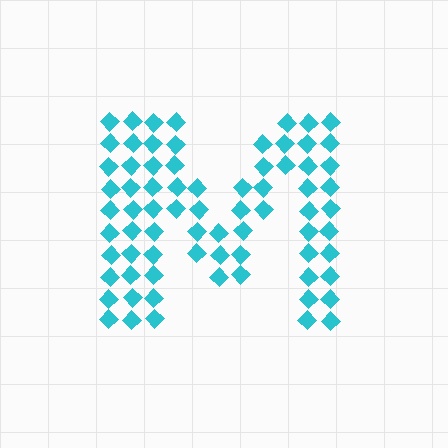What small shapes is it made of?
It is made of small diamonds.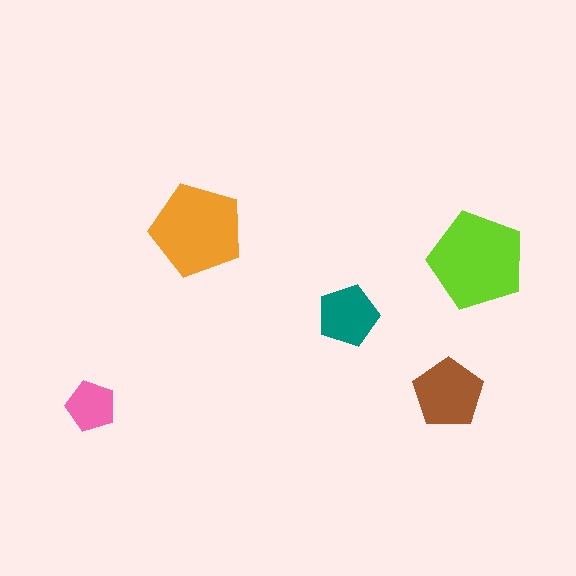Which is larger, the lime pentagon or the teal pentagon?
The lime one.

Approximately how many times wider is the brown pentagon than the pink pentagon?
About 1.5 times wider.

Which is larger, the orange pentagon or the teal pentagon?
The orange one.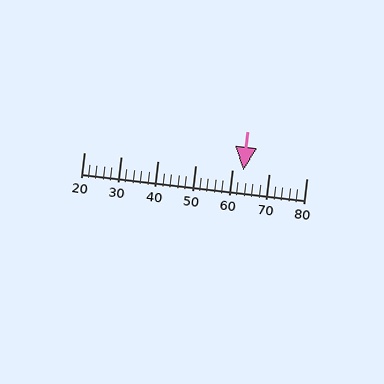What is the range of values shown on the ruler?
The ruler shows values from 20 to 80.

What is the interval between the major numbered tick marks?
The major tick marks are spaced 10 units apart.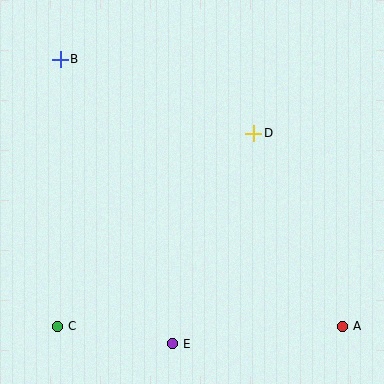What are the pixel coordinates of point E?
Point E is at (172, 344).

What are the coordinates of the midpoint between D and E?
The midpoint between D and E is at (213, 239).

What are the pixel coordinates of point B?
Point B is at (60, 59).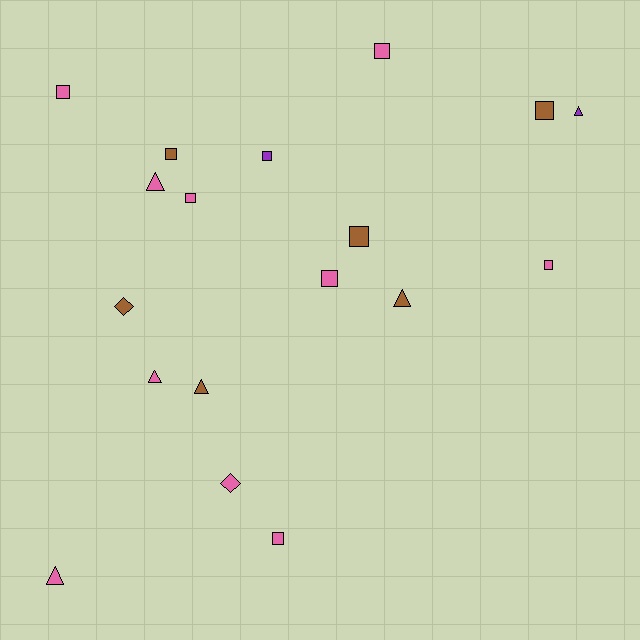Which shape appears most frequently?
Square, with 10 objects.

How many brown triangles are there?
There are 2 brown triangles.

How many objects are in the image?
There are 18 objects.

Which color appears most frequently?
Pink, with 10 objects.